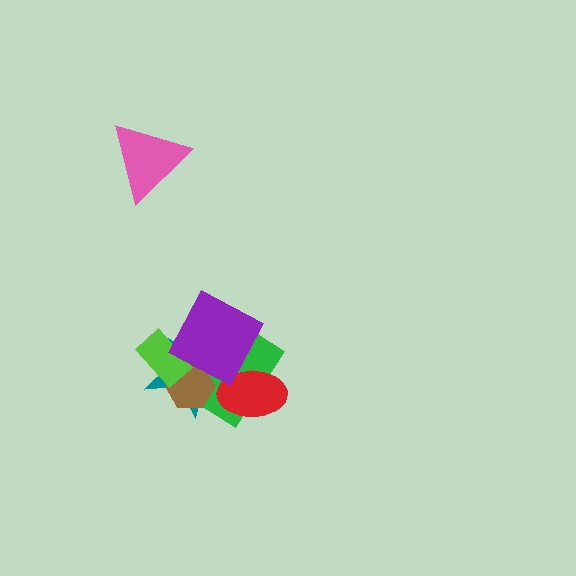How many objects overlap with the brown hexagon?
3 objects overlap with the brown hexagon.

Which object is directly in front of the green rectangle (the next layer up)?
The brown hexagon is directly in front of the green rectangle.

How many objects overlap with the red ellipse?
2 objects overlap with the red ellipse.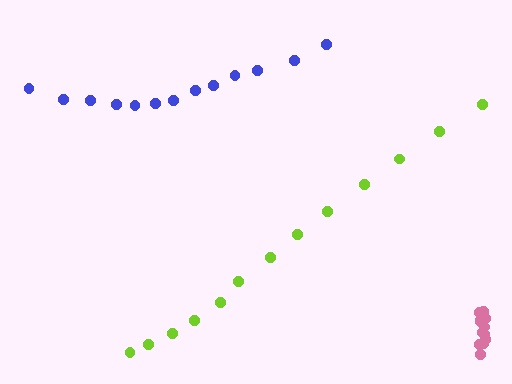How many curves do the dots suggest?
There are 3 distinct paths.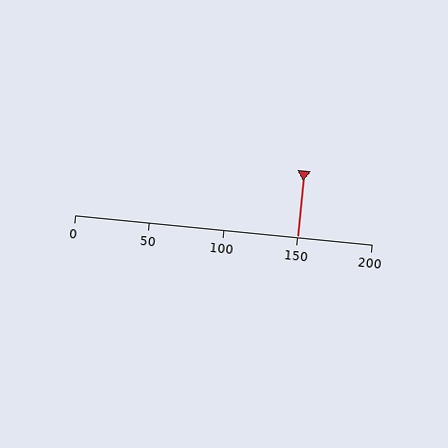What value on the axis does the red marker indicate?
The marker indicates approximately 150.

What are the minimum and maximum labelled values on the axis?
The axis runs from 0 to 200.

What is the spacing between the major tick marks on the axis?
The major ticks are spaced 50 apart.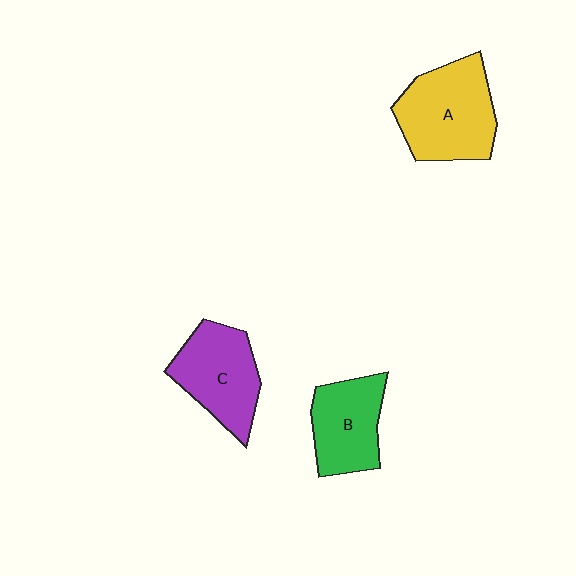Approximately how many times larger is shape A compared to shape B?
Approximately 1.3 times.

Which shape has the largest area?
Shape A (yellow).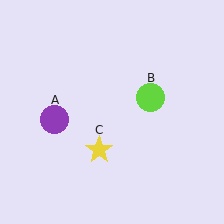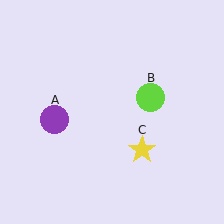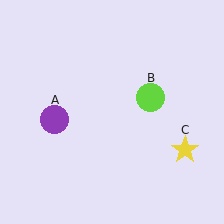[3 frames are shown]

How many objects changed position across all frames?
1 object changed position: yellow star (object C).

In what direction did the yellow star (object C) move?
The yellow star (object C) moved right.